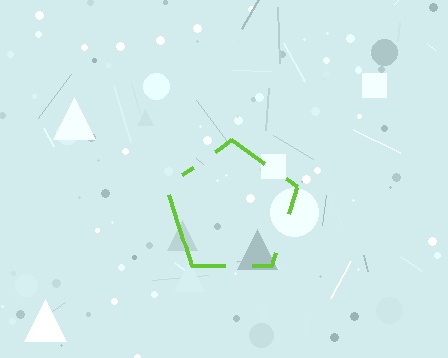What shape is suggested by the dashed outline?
The dashed outline suggests a pentagon.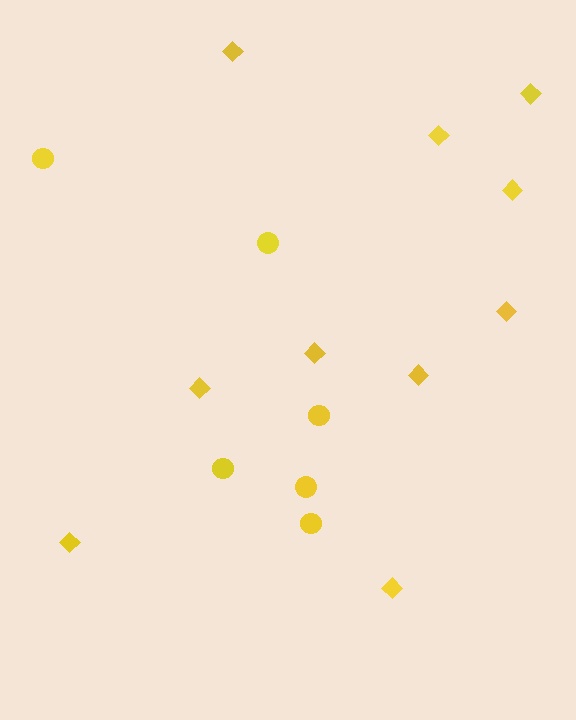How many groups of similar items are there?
There are 2 groups: one group of circles (6) and one group of diamonds (10).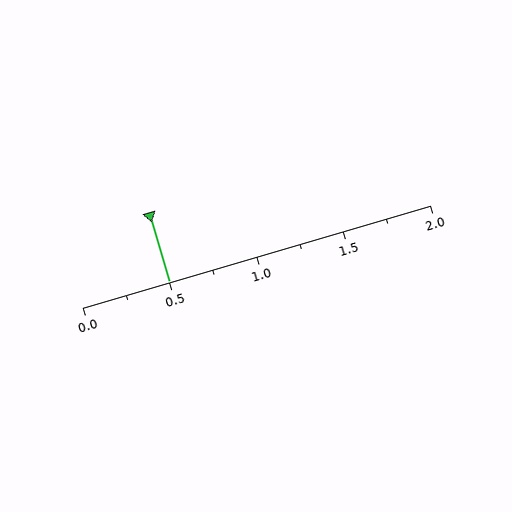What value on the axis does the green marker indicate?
The marker indicates approximately 0.5.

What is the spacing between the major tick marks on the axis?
The major ticks are spaced 0.5 apart.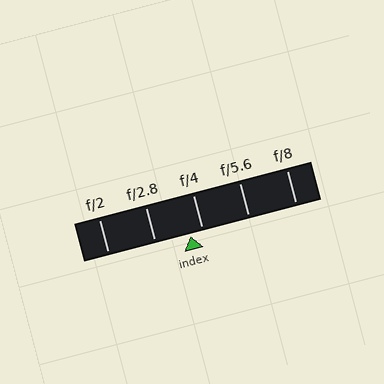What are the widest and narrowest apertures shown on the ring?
The widest aperture shown is f/2 and the narrowest is f/8.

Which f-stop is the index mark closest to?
The index mark is closest to f/4.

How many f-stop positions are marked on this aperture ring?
There are 5 f-stop positions marked.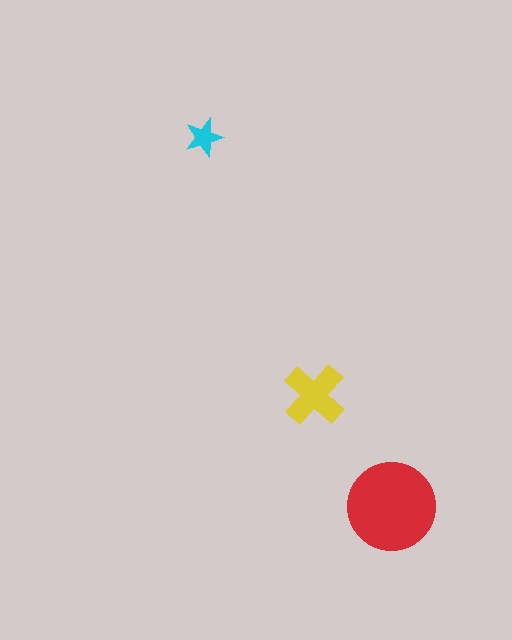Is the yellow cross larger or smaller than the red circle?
Smaller.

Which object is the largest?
The red circle.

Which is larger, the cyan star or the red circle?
The red circle.